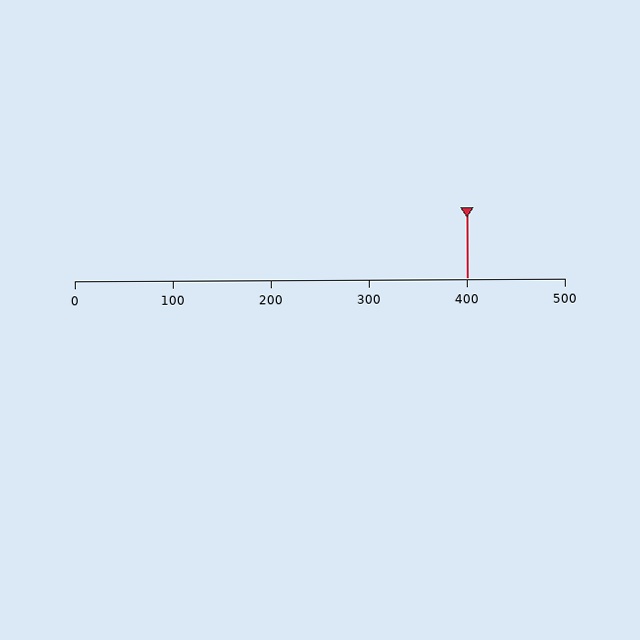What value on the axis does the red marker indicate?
The marker indicates approximately 400.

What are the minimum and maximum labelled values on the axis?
The axis runs from 0 to 500.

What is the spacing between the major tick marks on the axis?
The major ticks are spaced 100 apart.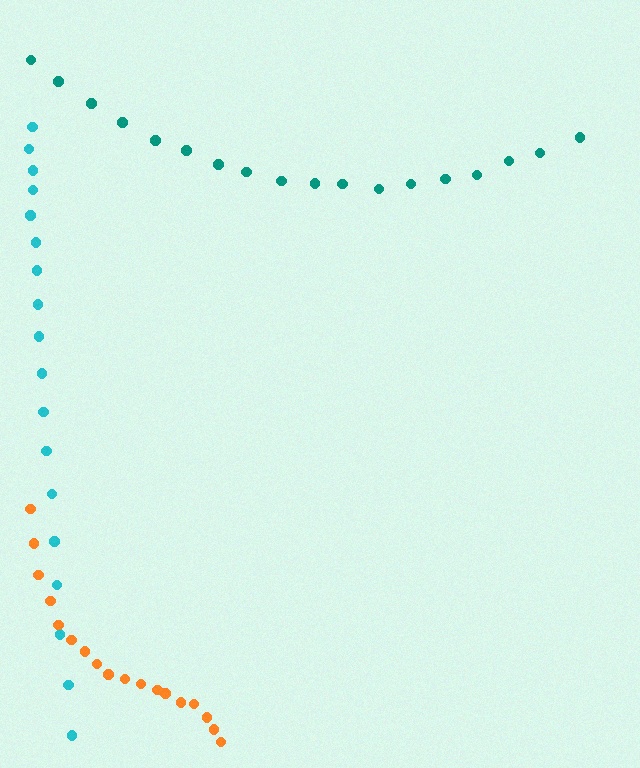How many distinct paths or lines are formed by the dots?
There are 3 distinct paths.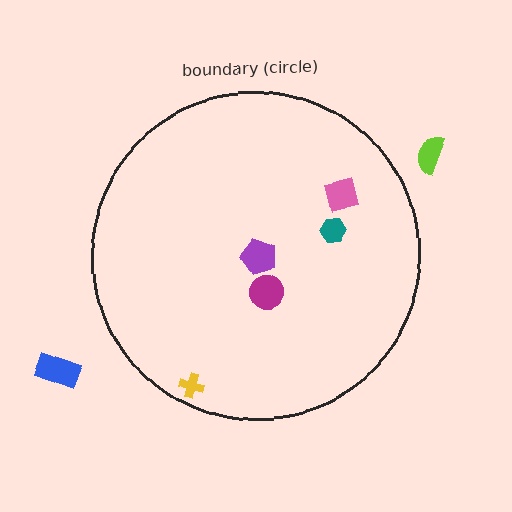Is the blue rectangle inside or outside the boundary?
Outside.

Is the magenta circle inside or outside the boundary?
Inside.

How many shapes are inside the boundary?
5 inside, 2 outside.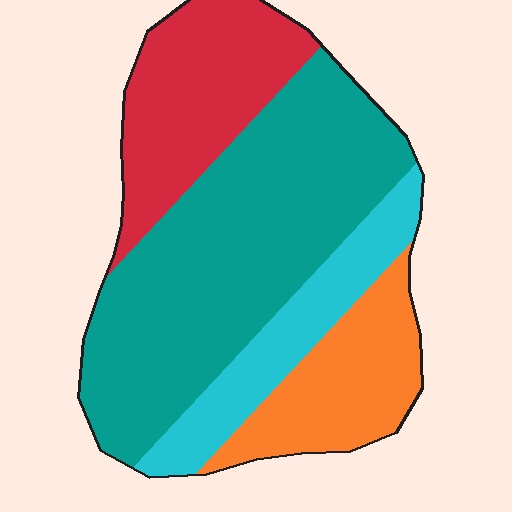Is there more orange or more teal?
Teal.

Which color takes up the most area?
Teal, at roughly 45%.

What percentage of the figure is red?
Red takes up less than a quarter of the figure.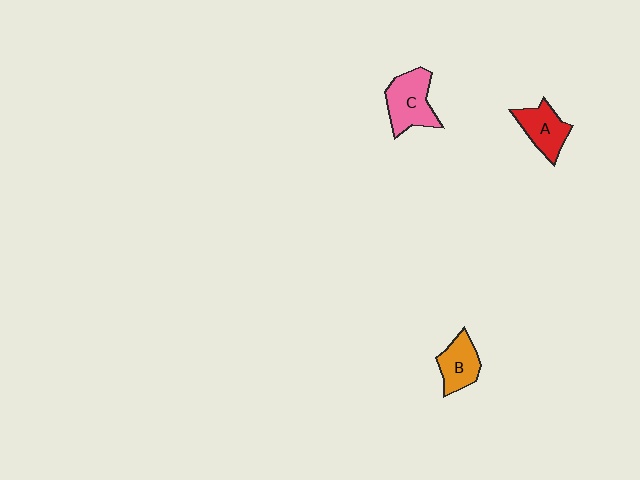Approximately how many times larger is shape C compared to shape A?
Approximately 1.3 times.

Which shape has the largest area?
Shape C (pink).